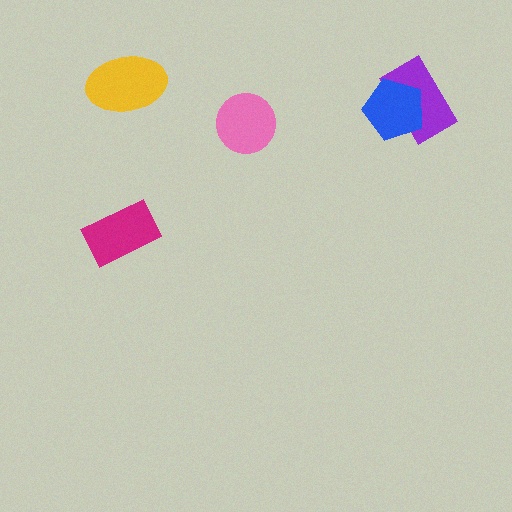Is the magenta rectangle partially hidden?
No, no other shape covers it.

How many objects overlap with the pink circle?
0 objects overlap with the pink circle.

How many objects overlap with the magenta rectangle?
0 objects overlap with the magenta rectangle.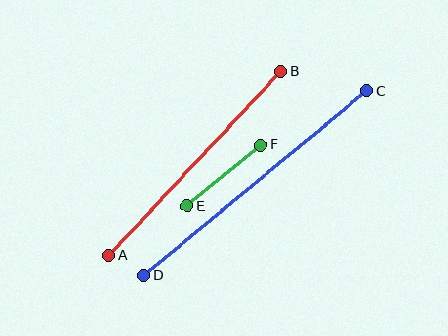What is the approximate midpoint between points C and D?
The midpoint is at approximately (256, 183) pixels.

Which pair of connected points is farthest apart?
Points C and D are farthest apart.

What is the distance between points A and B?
The distance is approximately 252 pixels.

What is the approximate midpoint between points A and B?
The midpoint is at approximately (195, 163) pixels.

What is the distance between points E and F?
The distance is approximately 96 pixels.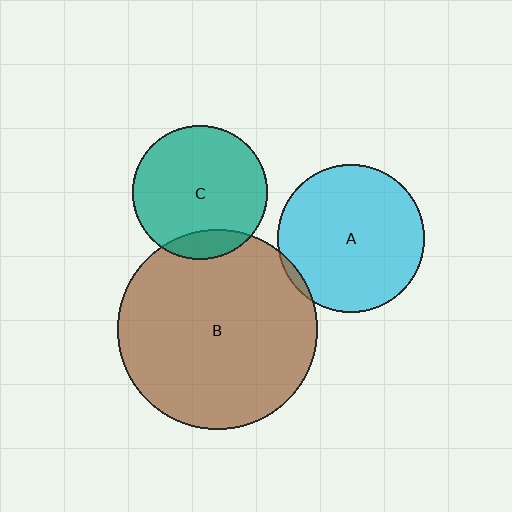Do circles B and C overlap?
Yes.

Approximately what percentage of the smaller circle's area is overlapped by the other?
Approximately 15%.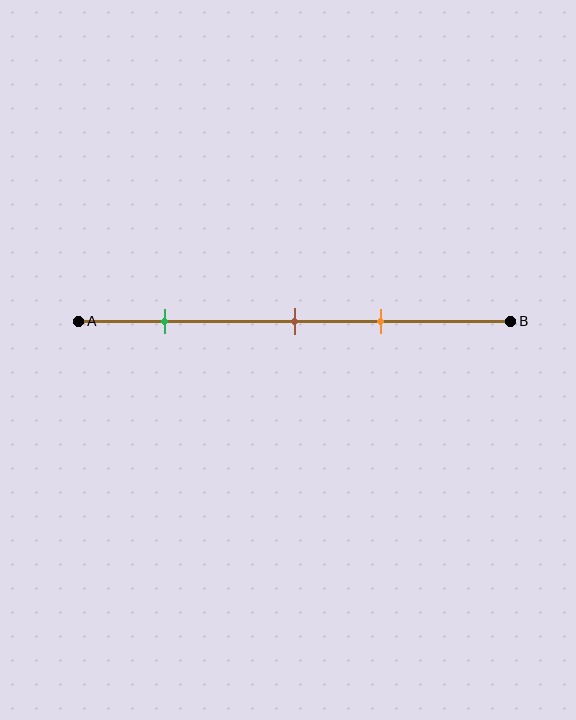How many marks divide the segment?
There are 3 marks dividing the segment.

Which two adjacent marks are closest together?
The brown and orange marks are the closest adjacent pair.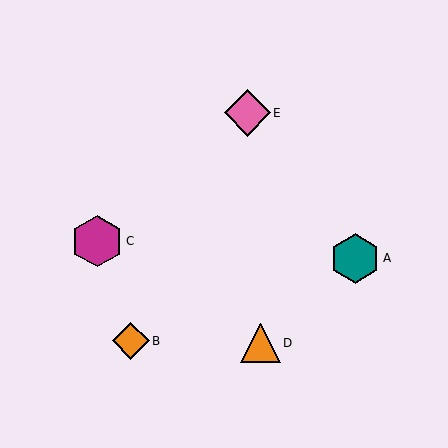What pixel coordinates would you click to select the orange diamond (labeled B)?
Click at (131, 341) to select the orange diamond B.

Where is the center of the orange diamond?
The center of the orange diamond is at (131, 341).